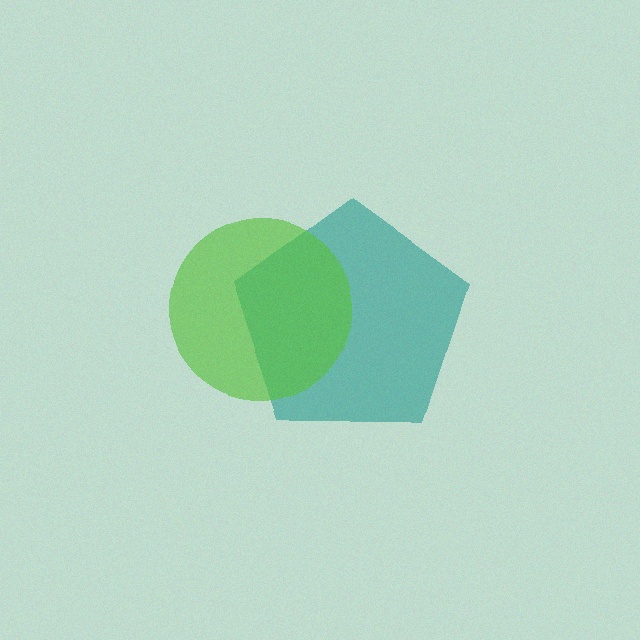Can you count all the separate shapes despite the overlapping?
Yes, there are 2 separate shapes.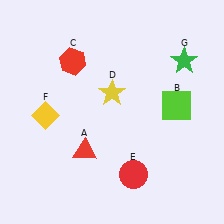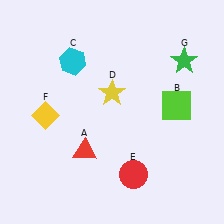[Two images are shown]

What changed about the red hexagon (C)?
In Image 1, C is red. In Image 2, it changed to cyan.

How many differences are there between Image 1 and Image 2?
There is 1 difference between the two images.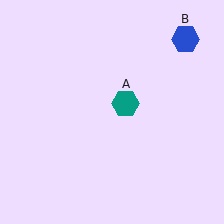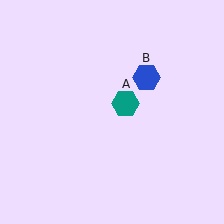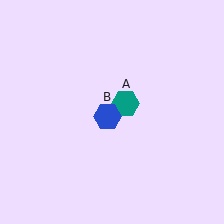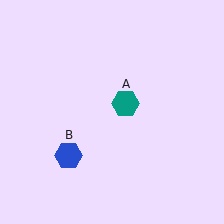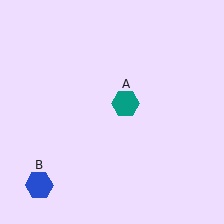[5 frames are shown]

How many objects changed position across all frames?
1 object changed position: blue hexagon (object B).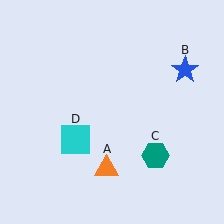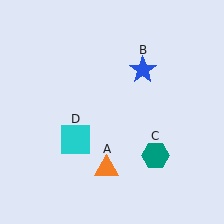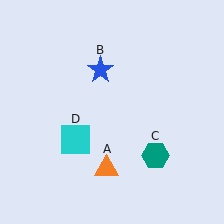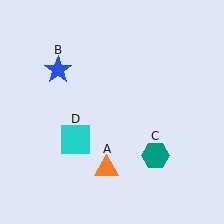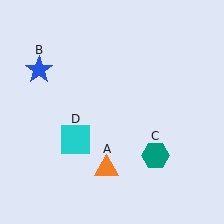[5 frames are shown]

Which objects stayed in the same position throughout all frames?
Orange triangle (object A) and teal hexagon (object C) and cyan square (object D) remained stationary.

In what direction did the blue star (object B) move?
The blue star (object B) moved left.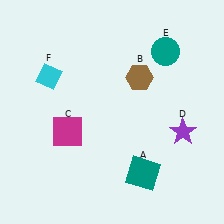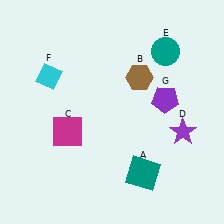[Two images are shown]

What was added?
A purple pentagon (G) was added in Image 2.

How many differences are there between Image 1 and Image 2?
There is 1 difference between the two images.